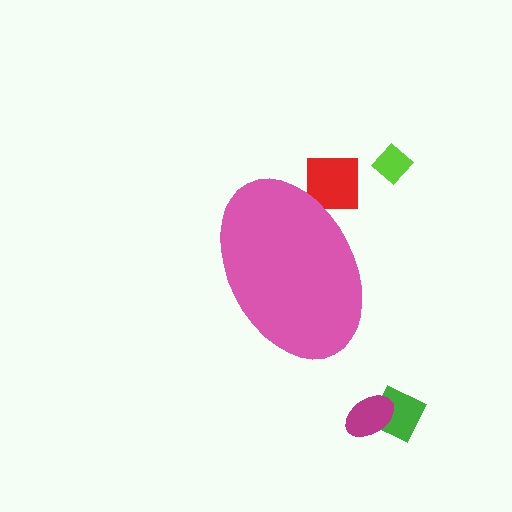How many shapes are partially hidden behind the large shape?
1 shape is partially hidden.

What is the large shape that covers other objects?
A pink ellipse.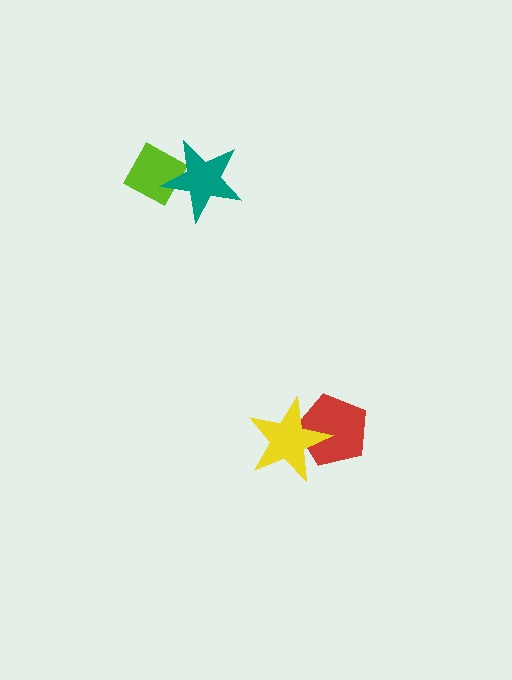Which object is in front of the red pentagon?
The yellow star is in front of the red pentagon.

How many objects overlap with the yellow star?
1 object overlaps with the yellow star.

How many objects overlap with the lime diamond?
1 object overlaps with the lime diamond.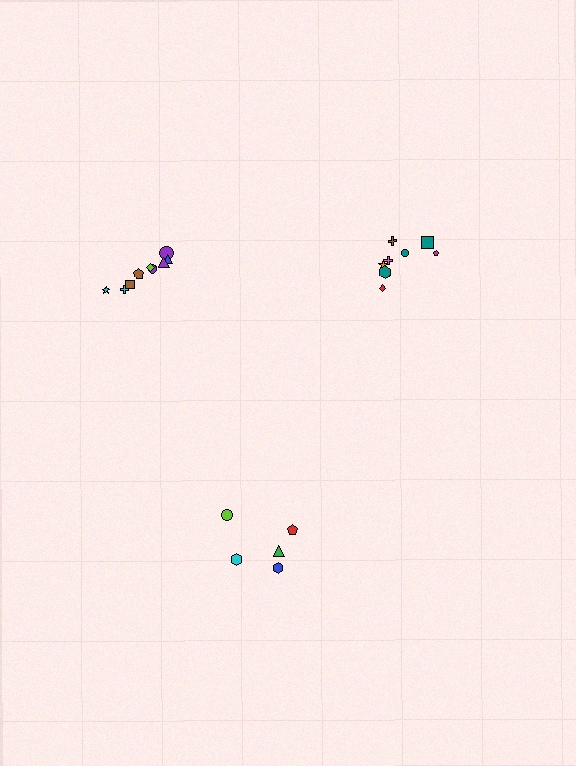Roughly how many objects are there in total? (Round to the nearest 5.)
Roughly 25 objects in total.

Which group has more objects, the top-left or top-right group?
The top-left group.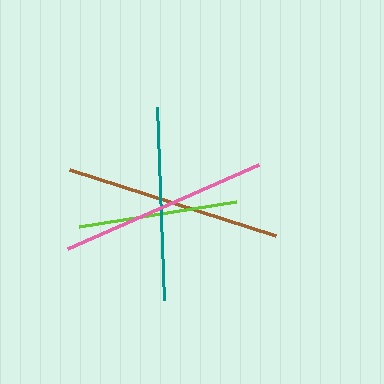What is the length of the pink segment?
The pink segment is approximately 208 pixels long.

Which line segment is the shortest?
The lime line is the shortest at approximately 159 pixels.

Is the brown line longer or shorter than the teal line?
The brown line is longer than the teal line.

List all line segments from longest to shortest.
From longest to shortest: brown, pink, teal, lime.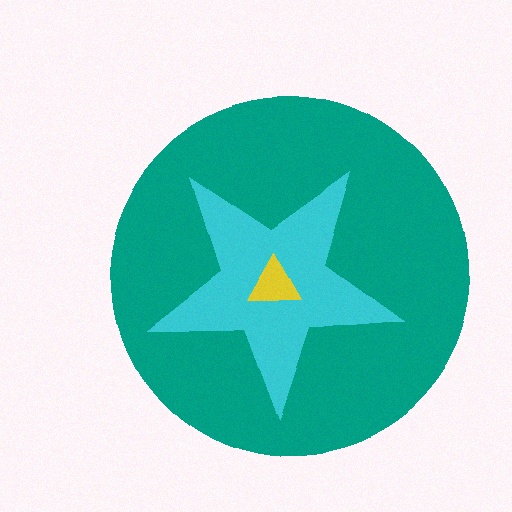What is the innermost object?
The yellow triangle.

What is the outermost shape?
The teal circle.